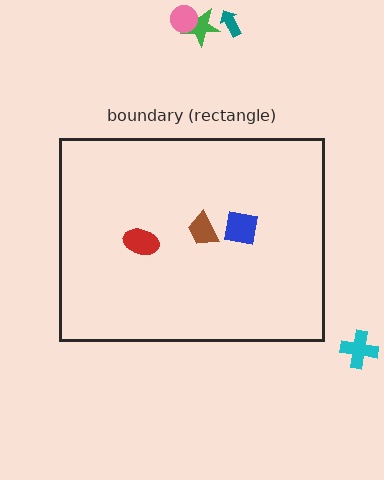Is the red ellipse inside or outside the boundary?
Inside.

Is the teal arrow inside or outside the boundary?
Outside.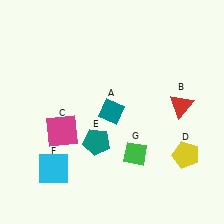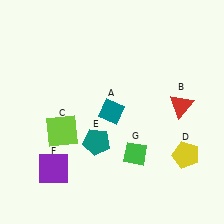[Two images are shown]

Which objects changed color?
C changed from magenta to lime. F changed from cyan to purple.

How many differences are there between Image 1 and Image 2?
There are 2 differences between the two images.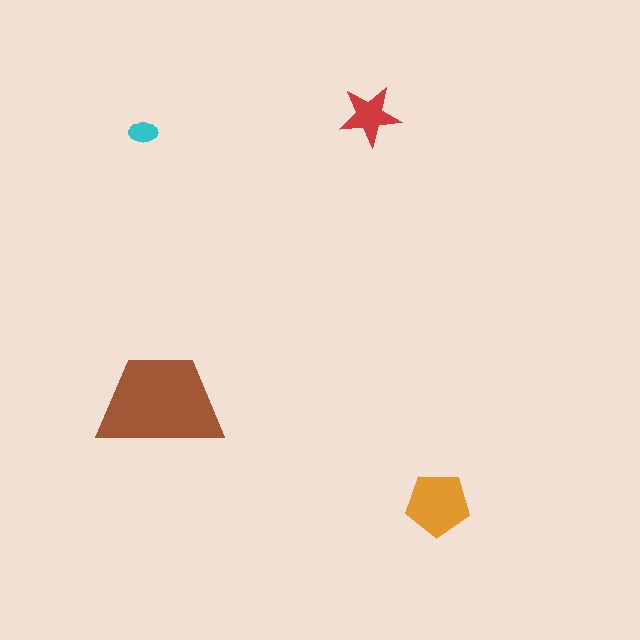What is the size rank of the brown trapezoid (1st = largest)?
1st.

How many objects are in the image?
There are 4 objects in the image.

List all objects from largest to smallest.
The brown trapezoid, the orange pentagon, the red star, the cyan ellipse.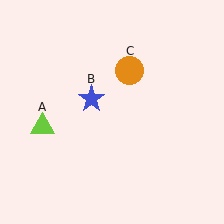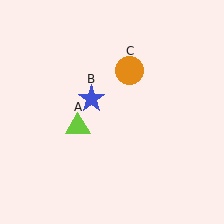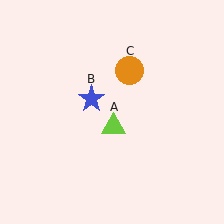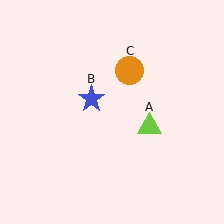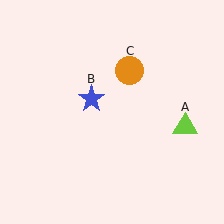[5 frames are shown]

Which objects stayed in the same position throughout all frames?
Blue star (object B) and orange circle (object C) remained stationary.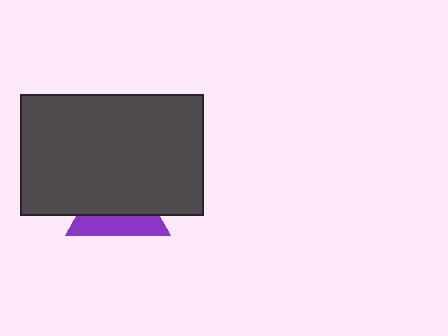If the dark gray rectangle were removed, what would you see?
You would see the complete purple triangle.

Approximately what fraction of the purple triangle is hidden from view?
Roughly 62% of the purple triangle is hidden behind the dark gray rectangle.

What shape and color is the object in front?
The object in front is a dark gray rectangle.